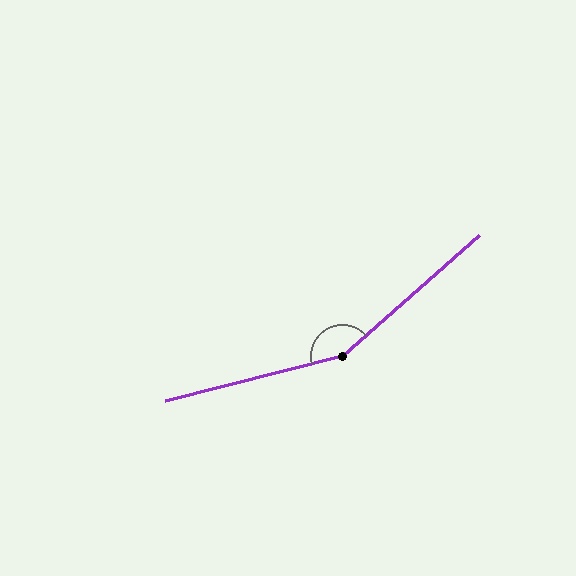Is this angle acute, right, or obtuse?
It is obtuse.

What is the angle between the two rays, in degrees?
Approximately 153 degrees.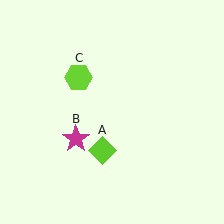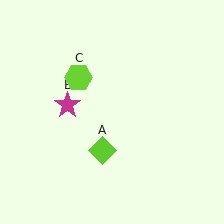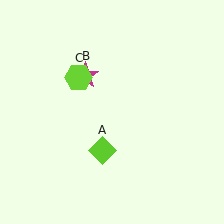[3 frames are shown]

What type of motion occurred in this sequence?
The magenta star (object B) rotated clockwise around the center of the scene.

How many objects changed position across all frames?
1 object changed position: magenta star (object B).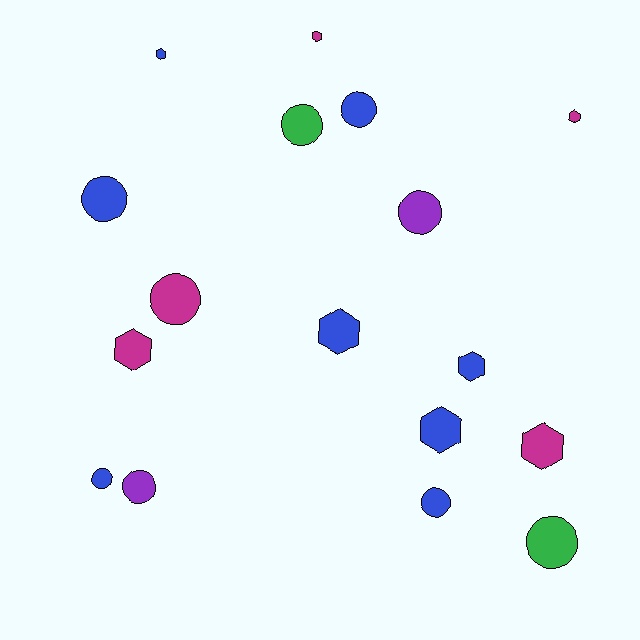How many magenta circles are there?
There is 1 magenta circle.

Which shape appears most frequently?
Circle, with 9 objects.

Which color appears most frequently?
Blue, with 8 objects.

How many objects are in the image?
There are 17 objects.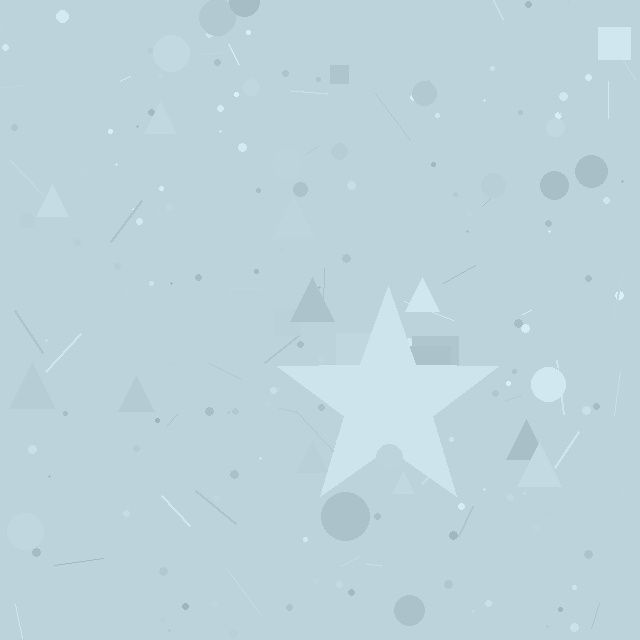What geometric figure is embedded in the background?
A star is embedded in the background.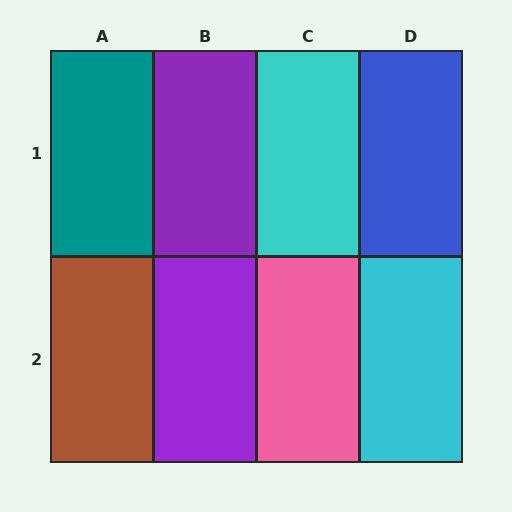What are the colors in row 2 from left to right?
Brown, purple, pink, cyan.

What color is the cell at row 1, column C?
Cyan.